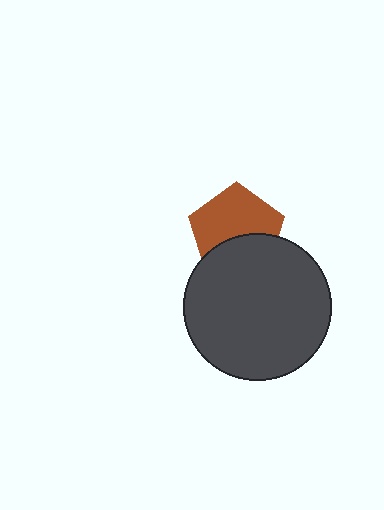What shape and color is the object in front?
The object in front is a dark gray circle.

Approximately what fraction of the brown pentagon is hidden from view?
Roughly 39% of the brown pentagon is hidden behind the dark gray circle.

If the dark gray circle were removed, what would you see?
You would see the complete brown pentagon.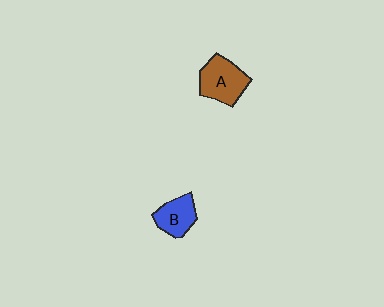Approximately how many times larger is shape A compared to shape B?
Approximately 1.4 times.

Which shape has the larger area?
Shape A (brown).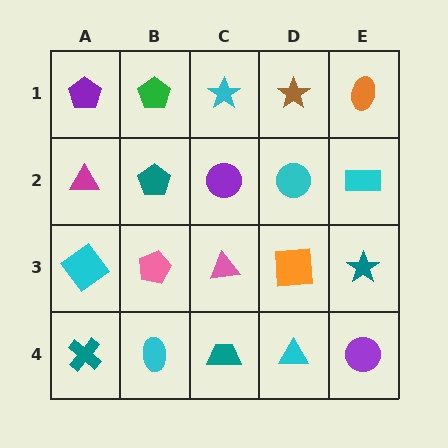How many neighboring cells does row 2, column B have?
4.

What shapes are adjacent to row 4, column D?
An orange square (row 3, column D), a teal trapezoid (row 4, column C), a purple circle (row 4, column E).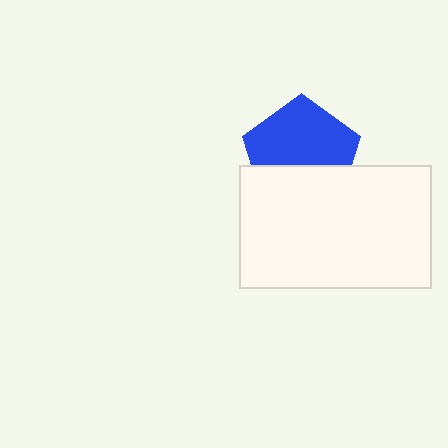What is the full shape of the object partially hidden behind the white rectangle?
The partially hidden object is a blue pentagon.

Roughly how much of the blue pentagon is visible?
About half of it is visible (roughly 61%).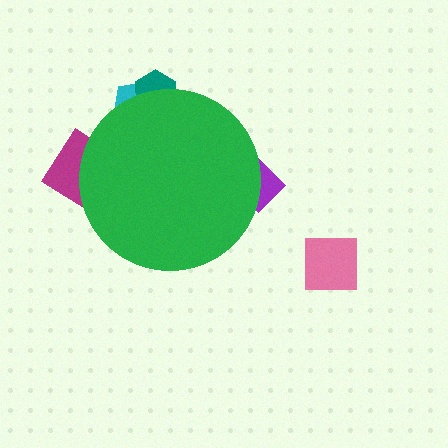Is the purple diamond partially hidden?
Yes, the purple diamond is partially hidden behind the green circle.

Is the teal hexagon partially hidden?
Yes, the teal hexagon is partially hidden behind the green circle.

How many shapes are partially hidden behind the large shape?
4 shapes are partially hidden.